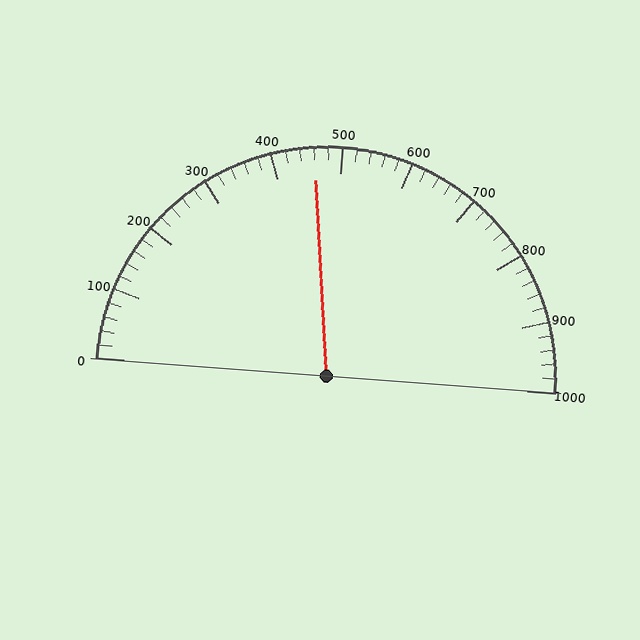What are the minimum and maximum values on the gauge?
The gauge ranges from 0 to 1000.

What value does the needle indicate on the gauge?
The needle indicates approximately 460.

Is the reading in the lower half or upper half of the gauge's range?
The reading is in the lower half of the range (0 to 1000).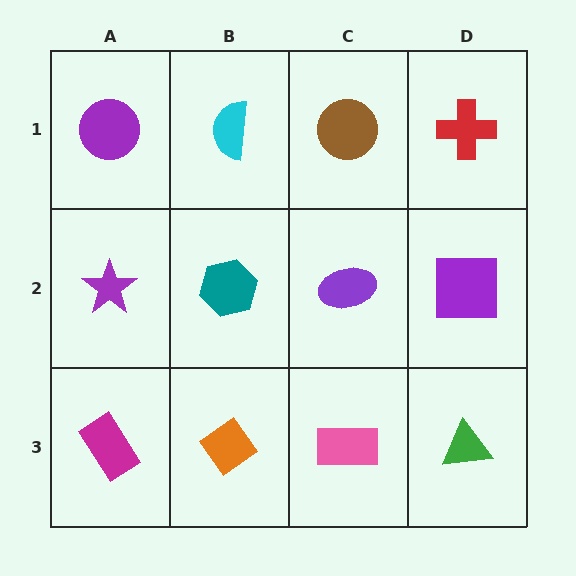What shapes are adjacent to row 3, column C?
A purple ellipse (row 2, column C), an orange diamond (row 3, column B), a green triangle (row 3, column D).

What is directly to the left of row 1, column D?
A brown circle.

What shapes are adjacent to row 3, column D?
A purple square (row 2, column D), a pink rectangle (row 3, column C).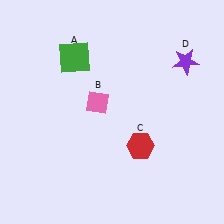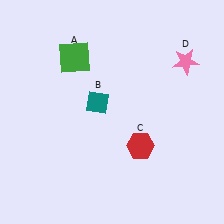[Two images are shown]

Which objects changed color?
B changed from pink to teal. D changed from purple to pink.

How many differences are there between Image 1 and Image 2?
There are 2 differences between the two images.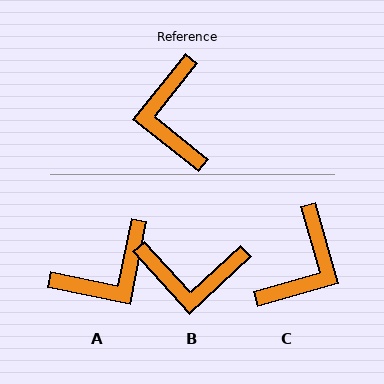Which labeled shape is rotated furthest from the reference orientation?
C, about 145 degrees away.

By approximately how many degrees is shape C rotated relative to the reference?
Approximately 145 degrees counter-clockwise.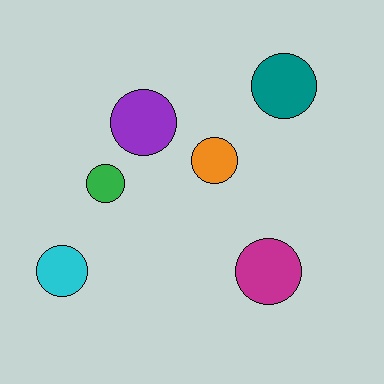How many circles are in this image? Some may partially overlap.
There are 6 circles.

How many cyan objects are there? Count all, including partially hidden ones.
There is 1 cyan object.